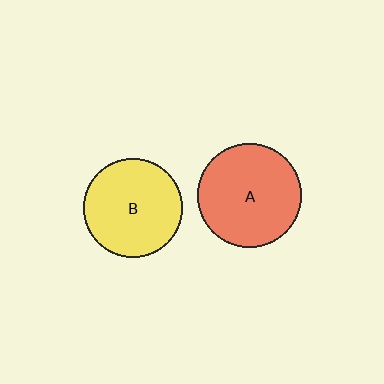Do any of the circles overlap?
No, none of the circles overlap.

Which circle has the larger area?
Circle A (red).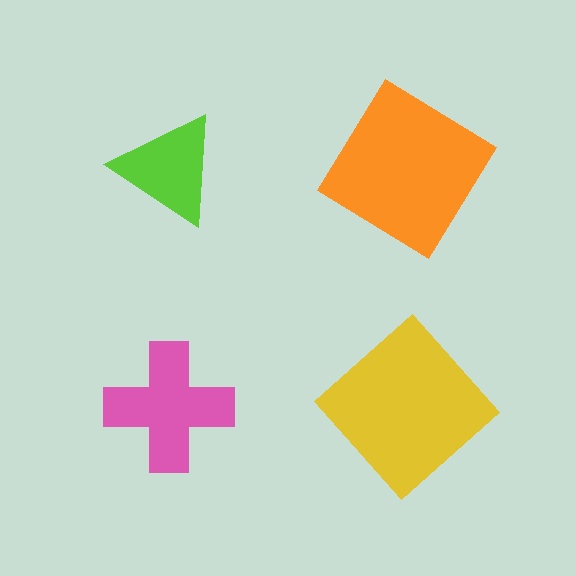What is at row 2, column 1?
A pink cross.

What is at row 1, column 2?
An orange diamond.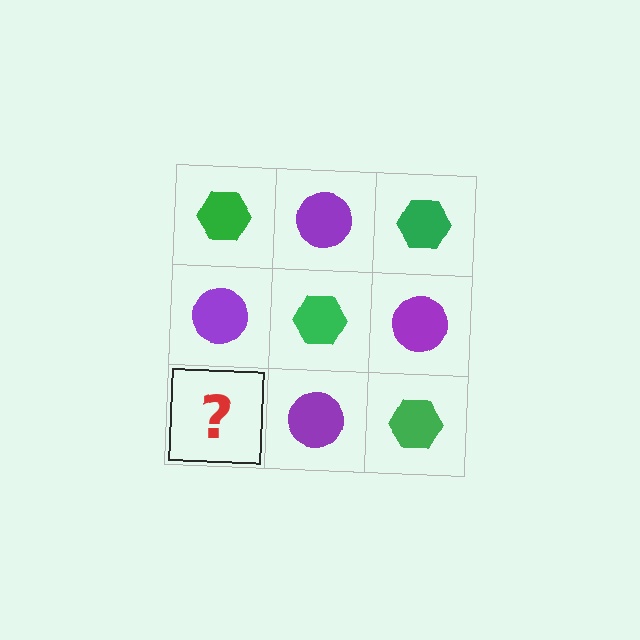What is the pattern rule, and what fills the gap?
The rule is that it alternates green hexagon and purple circle in a checkerboard pattern. The gap should be filled with a green hexagon.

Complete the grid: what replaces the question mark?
The question mark should be replaced with a green hexagon.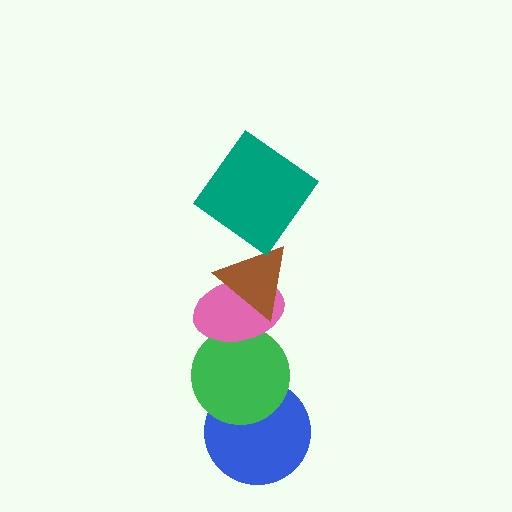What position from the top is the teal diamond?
The teal diamond is 1st from the top.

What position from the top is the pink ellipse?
The pink ellipse is 3rd from the top.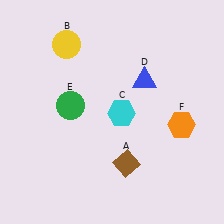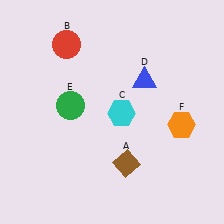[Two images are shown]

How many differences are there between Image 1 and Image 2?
There is 1 difference between the two images.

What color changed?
The circle (B) changed from yellow in Image 1 to red in Image 2.